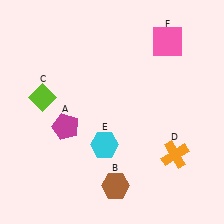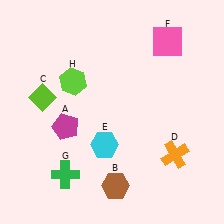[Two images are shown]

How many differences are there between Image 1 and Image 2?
There are 2 differences between the two images.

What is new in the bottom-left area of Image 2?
A green cross (G) was added in the bottom-left area of Image 2.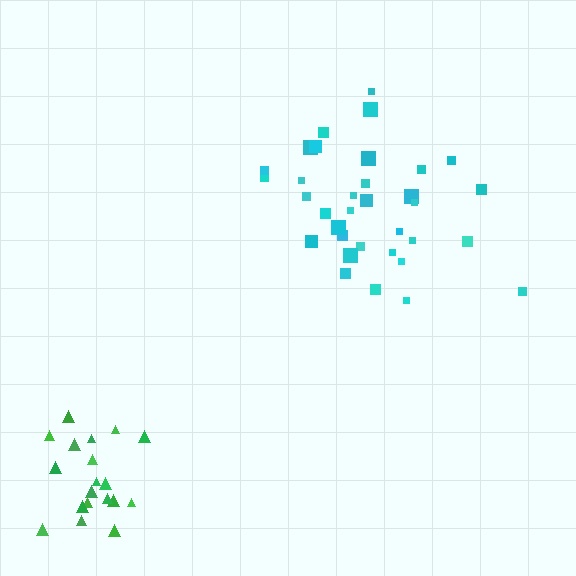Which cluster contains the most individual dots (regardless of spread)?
Cyan (34).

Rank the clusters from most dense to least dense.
green, cyan.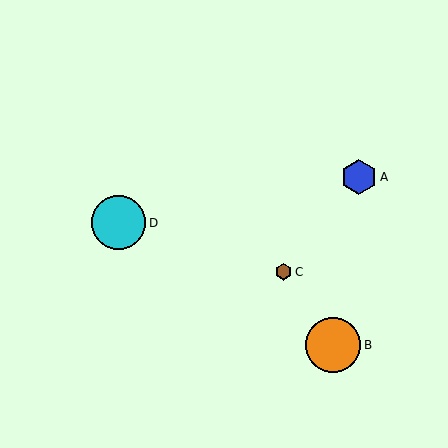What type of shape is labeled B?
Shape B is an orange circle.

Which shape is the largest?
The orange circle (labeled B) is the largest.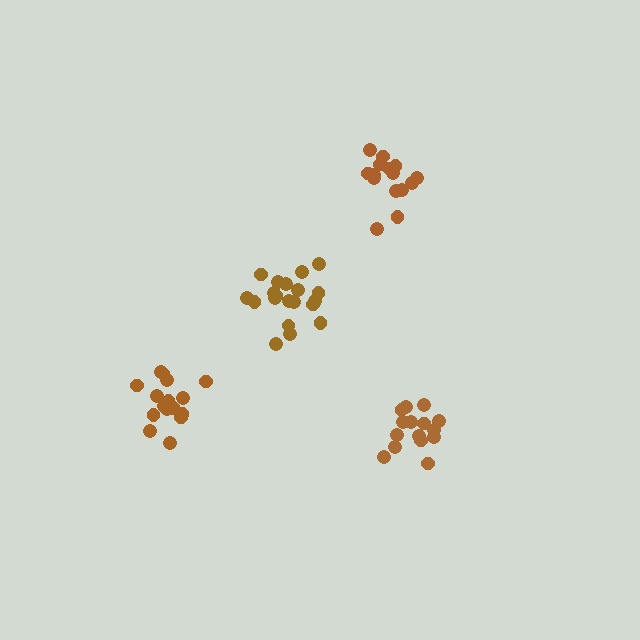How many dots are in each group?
Group 1: 15 dots, Group 2: 20 dots, Group 3: 16 dots, Group 4: 16 dots (67 total).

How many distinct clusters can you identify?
There are 4 distinct clusters.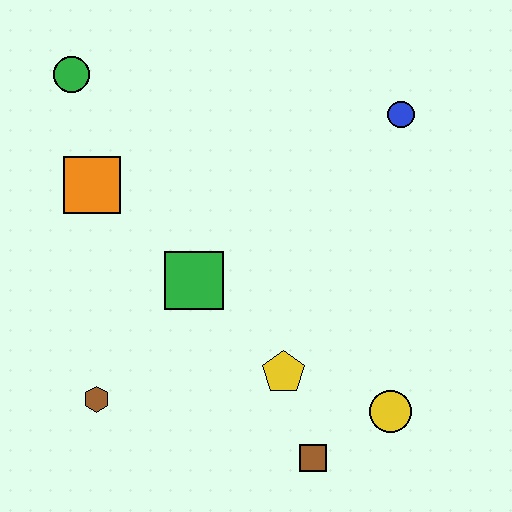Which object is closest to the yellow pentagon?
The brown square is closest to the yellow pentagon.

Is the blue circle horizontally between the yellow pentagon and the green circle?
No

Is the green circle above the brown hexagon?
Yes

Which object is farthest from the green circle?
The yellow circle is farthest from the green circle.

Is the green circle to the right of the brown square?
No